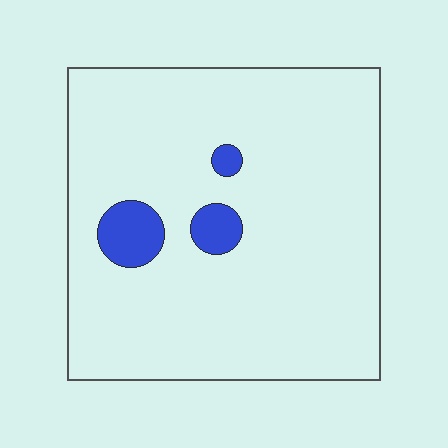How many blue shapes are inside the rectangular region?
3.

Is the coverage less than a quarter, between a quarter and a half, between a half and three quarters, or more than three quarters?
Less than a quarter.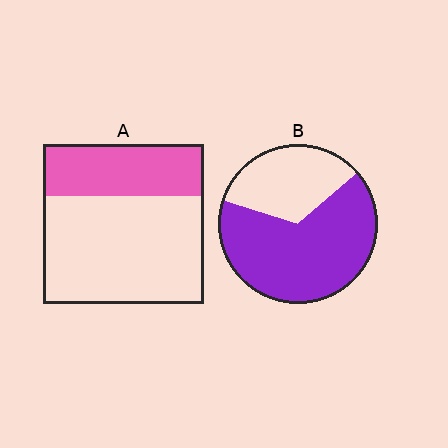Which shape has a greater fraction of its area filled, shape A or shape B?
Shape B.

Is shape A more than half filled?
No.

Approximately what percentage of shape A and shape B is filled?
A is approximately 30% and B is approximately 65%.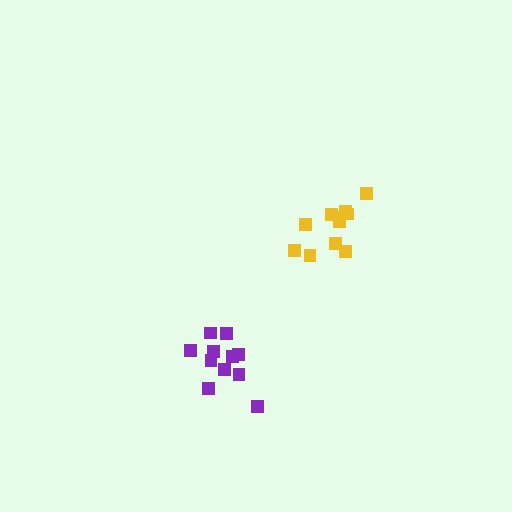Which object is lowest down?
The purple cluster is bottommost.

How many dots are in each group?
Group 1: 11 dots, Group 2: 11 dots (22 total).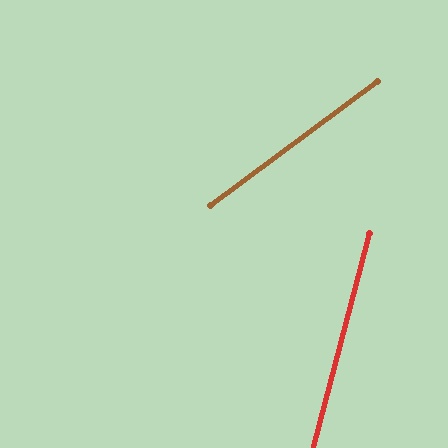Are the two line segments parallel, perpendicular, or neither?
Neither parallel nor perpendicular — they differ by about 39°.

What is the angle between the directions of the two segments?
Approximately 39 degrees.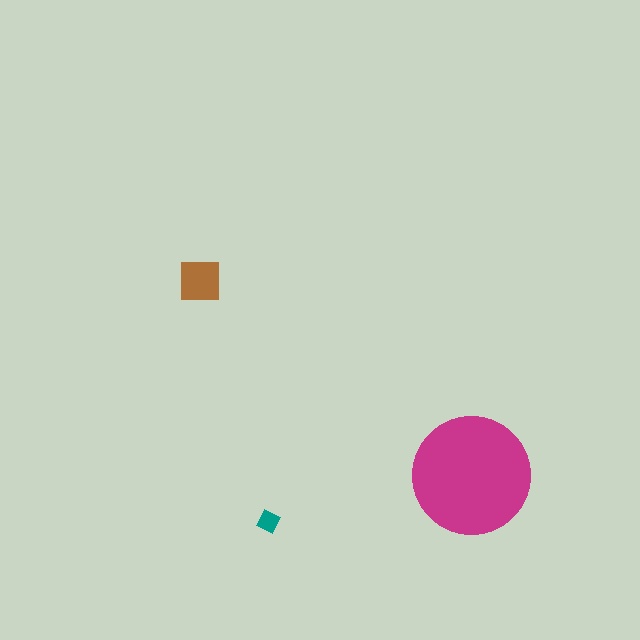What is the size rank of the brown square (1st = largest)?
2nd.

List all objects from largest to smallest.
The magenta circle, the brown square, the teal diamond.